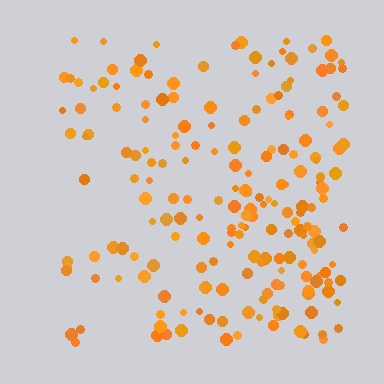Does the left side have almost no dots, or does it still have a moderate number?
Still a moderate number, just noticeably fewer than the right.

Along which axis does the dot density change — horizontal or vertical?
Horizontal.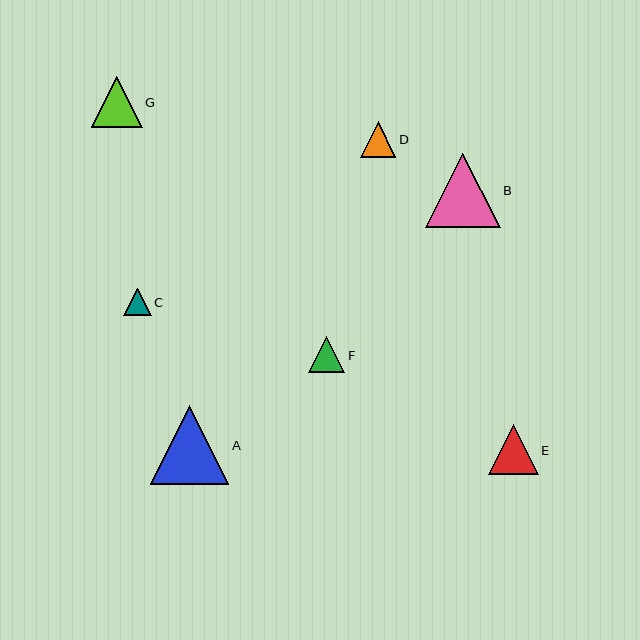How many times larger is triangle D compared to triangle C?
Triangle D is approximately 1.3 times the size of triangle C.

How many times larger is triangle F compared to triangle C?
Triangle F is approximately 1.3 times the size of triangle C.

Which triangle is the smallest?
Triangle C is the smallest with a size of approximately 27 pixels.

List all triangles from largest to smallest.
From largest to smallest: A, B, G, E, F, D, C.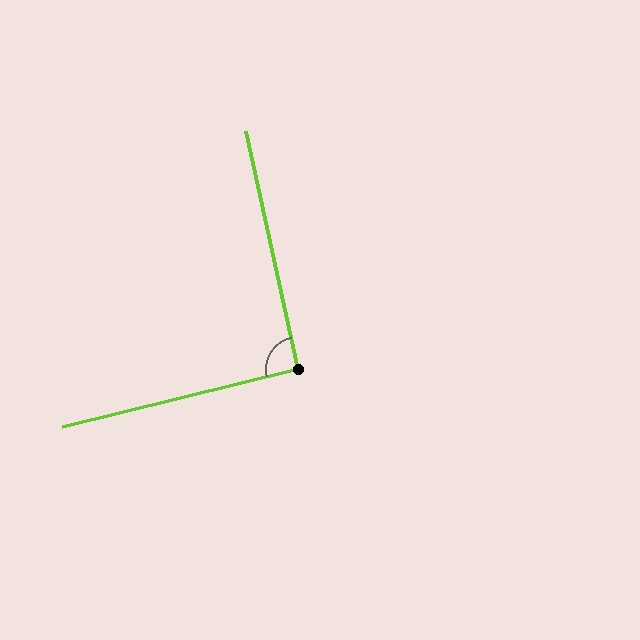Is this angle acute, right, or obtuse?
It is approximately a right angle.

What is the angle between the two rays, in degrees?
Approximately 91 degrees.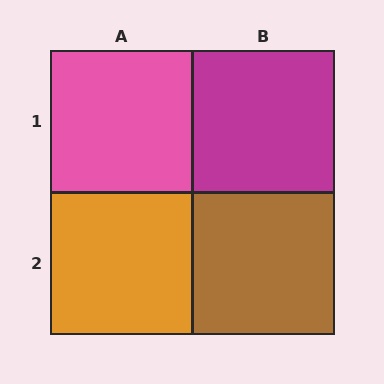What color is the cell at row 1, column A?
Pink.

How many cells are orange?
1 cell is orange.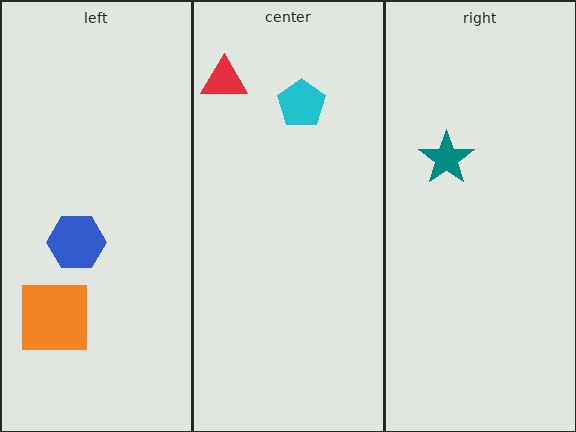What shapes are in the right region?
The teal star.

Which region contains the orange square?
The left region.